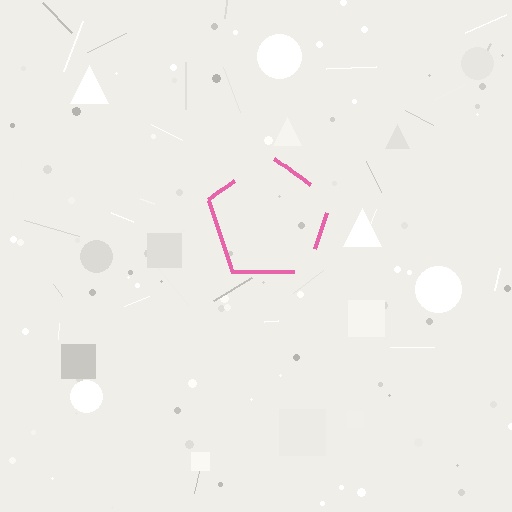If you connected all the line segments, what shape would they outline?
They would outline a pentagon.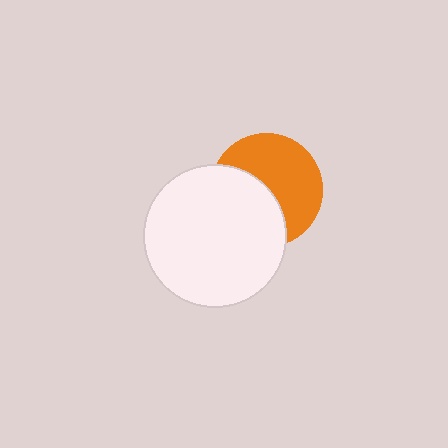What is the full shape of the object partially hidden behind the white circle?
The partially hidden object is an orange circle.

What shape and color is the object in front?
The object in front is a white circle.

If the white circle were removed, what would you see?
You would see the complete orange circle.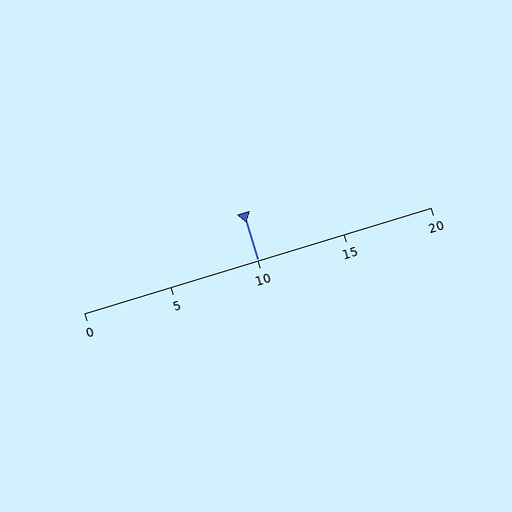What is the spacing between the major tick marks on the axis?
The major ticks are spaced 5 apart.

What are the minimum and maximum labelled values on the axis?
The axis runs from 0 to 20.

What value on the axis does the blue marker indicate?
The marker indicates approximately 10.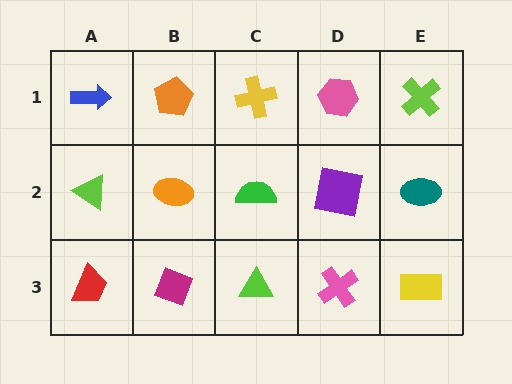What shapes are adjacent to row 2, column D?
A pink hexagon (row 1, column D), a pink cross (row 3, column D), a green semicircle (row 2, column C), a teal ellipse (row 2, column E).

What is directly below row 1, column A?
A lime triangle.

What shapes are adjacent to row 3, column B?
An orange ellipse (row 2, column B), a red trapezoid (row 3, column A), a lime triangle (row 3, column C).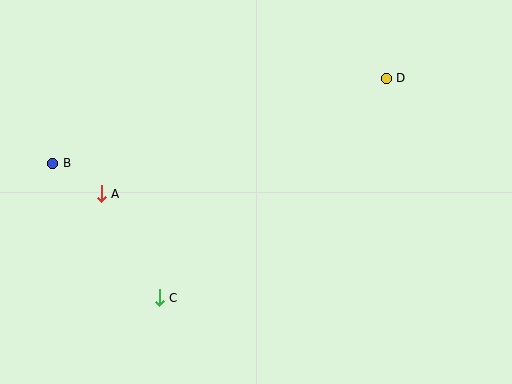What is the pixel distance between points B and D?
The distance between B and D is 344 pixels.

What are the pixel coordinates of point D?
Point D is at (386, 78).